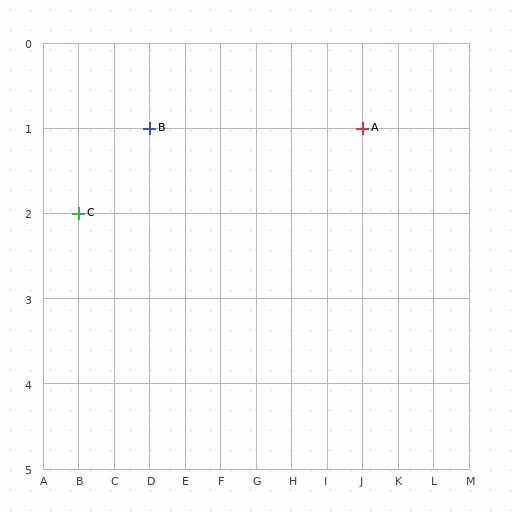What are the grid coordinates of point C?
Point C is at grid coordinates (B, 2).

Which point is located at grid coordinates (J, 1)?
Point A is at (J, 1).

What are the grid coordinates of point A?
Point A is at grid coordinates (J, 1).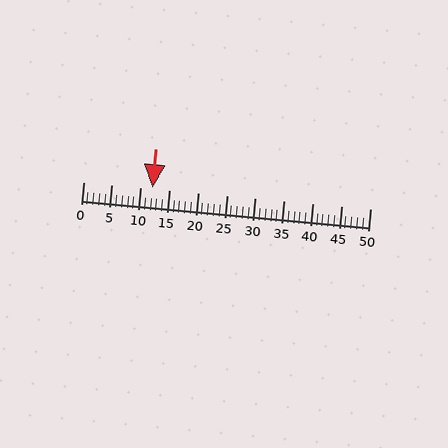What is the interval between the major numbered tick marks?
The major tick marks are spaced 5 units apart.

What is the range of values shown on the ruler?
The ruler shows values from 0 to 50.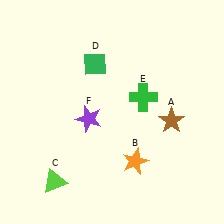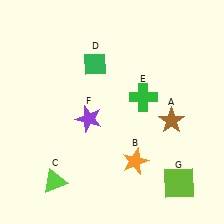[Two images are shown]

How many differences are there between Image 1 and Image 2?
There is 1 difference between the two images.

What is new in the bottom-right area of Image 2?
A lime square (G) was added in the bottom-right area of Image 2.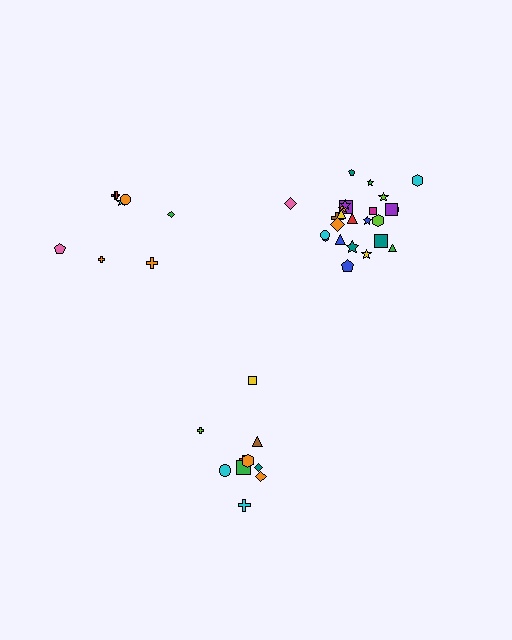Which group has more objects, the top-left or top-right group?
The top-right group.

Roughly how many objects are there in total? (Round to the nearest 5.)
Roughly 45 objects in total.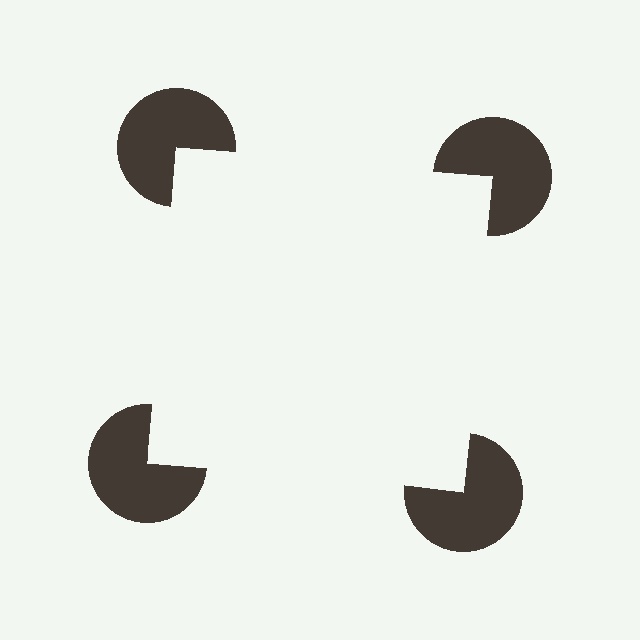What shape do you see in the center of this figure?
An illusory square — its edges are inferred from the aligned wedge cuts in the pac-man discs, not physically drawn.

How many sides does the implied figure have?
4 sides.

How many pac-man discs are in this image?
There are 4 — one at each vertex of the illusory square.